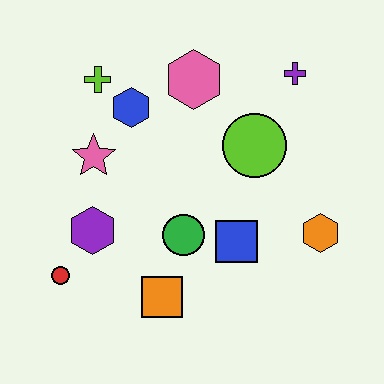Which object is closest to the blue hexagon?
The lime cross is closest to the blue hexagon.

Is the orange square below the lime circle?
Yes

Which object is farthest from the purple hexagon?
The purple cross is farthest from the purple hexagon.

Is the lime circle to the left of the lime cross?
No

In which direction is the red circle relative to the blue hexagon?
The red circle is below the blue hexagon.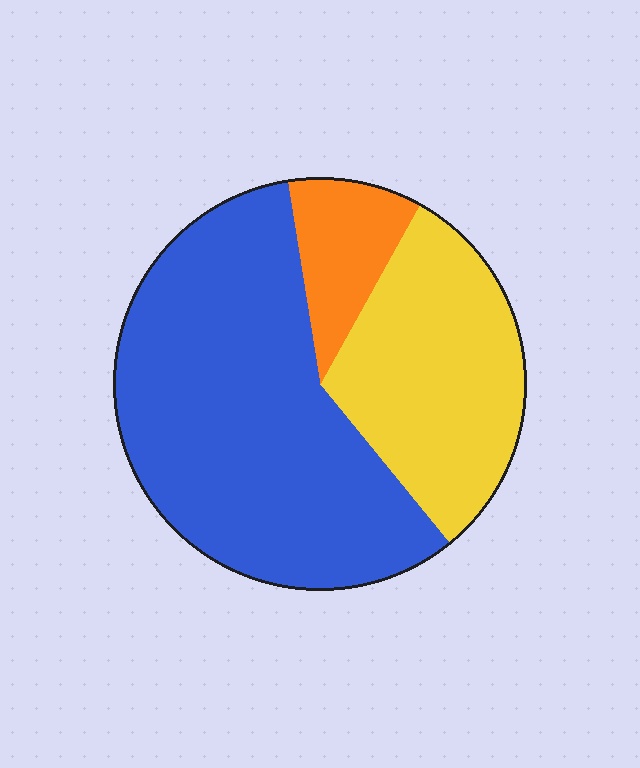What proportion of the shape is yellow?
Yellow takes up about one third (1/3) of the shape.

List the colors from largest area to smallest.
From largest to smallest: blue, yellow, orange.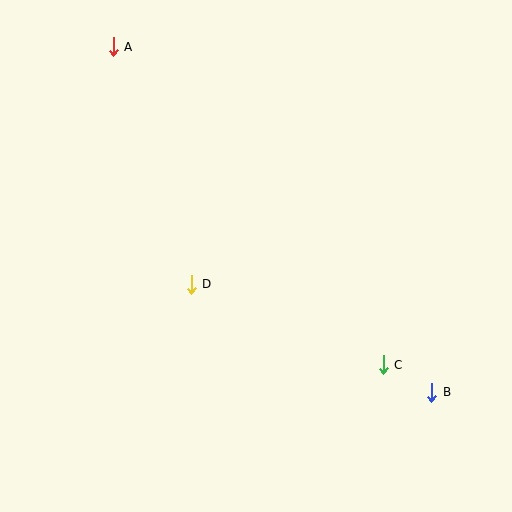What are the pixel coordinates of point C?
Point C is at (383, 365).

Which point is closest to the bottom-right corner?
Point B is closest to the bottom-right corner.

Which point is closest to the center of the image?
Point D at (191, 284) is closest to the center.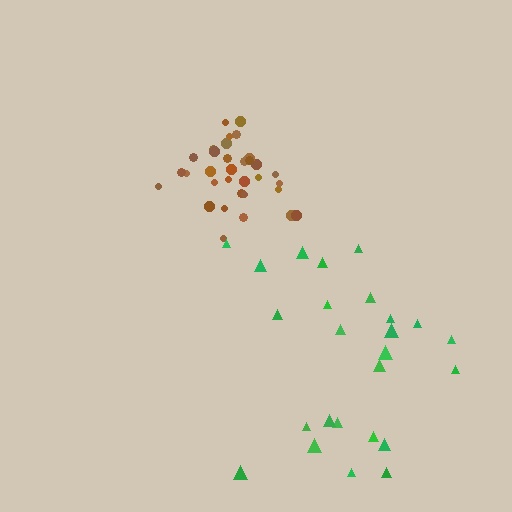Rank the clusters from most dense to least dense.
brown, green.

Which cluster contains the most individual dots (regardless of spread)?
Brown (33).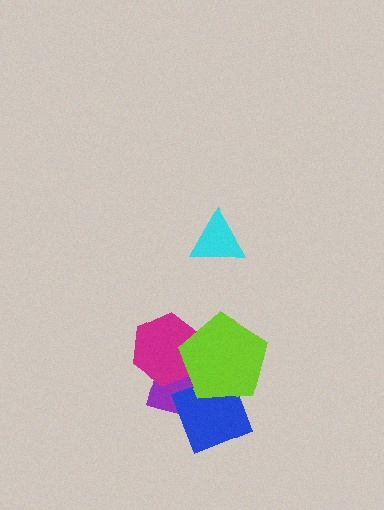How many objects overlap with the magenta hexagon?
2 objects overlap with the magenta hexagon.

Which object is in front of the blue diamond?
The lime pentagon is in front of the blue diamond.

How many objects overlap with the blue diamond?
2 objects overlap with the blue diamond.